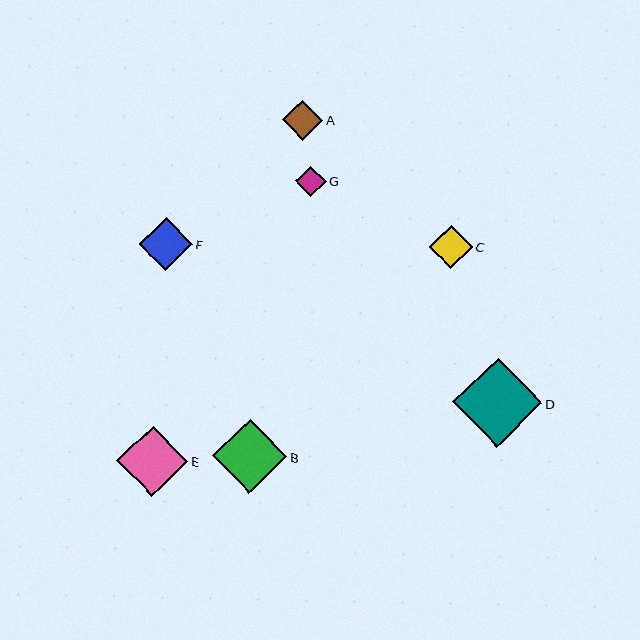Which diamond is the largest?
Diamond D is the largest with a size of approximately 89 pixels.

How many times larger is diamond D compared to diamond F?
Diamond D is approximately 1.7 times the size of diamond F.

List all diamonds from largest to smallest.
From largest to smallest: D, B, E, F, C, A, G.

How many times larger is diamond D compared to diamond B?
Diamond D is approximately 1.2 times the size of diamond B.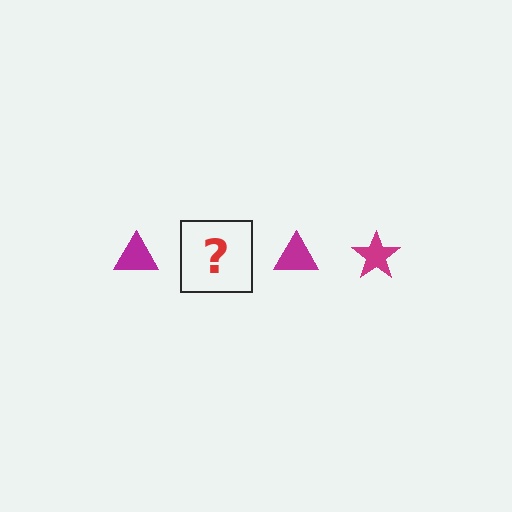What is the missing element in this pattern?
The missing element is a magenta star.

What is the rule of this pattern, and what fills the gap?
The rule is that the pattern cycles through triangle, star shapes in magenta. The gap should be filled with a magenta star.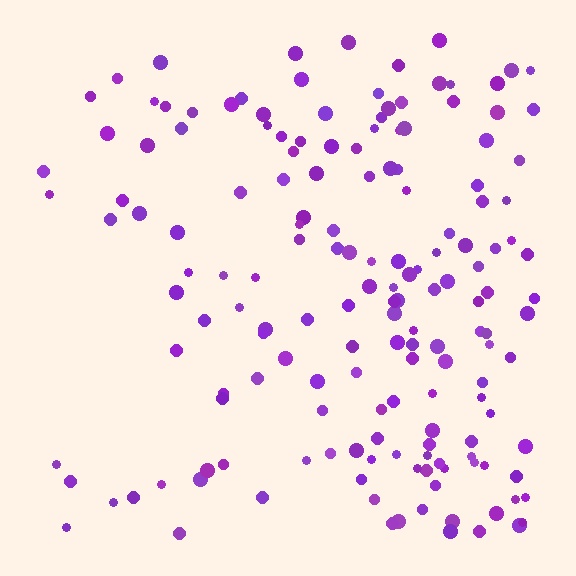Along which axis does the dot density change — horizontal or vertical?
Horizontal.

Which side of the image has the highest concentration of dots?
The right.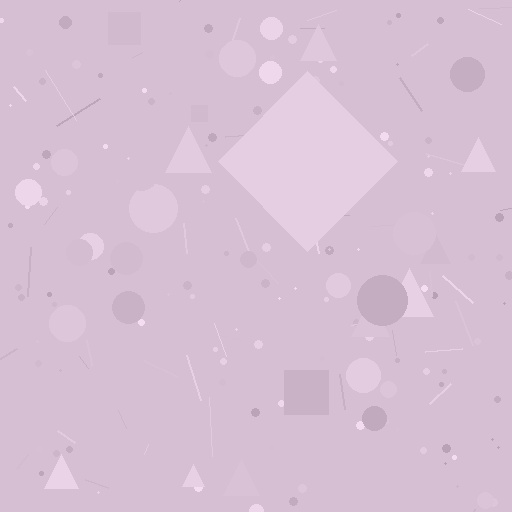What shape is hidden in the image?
A diamond is hidden in the image.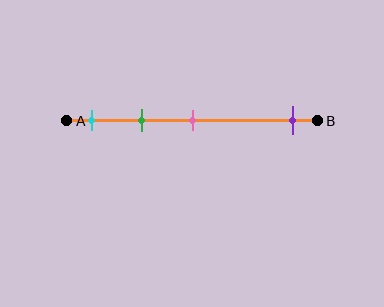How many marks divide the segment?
There are 4 marks dividing the segment.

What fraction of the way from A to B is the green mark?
The green mark is approximately 30% (0.3) of the way from A to B.